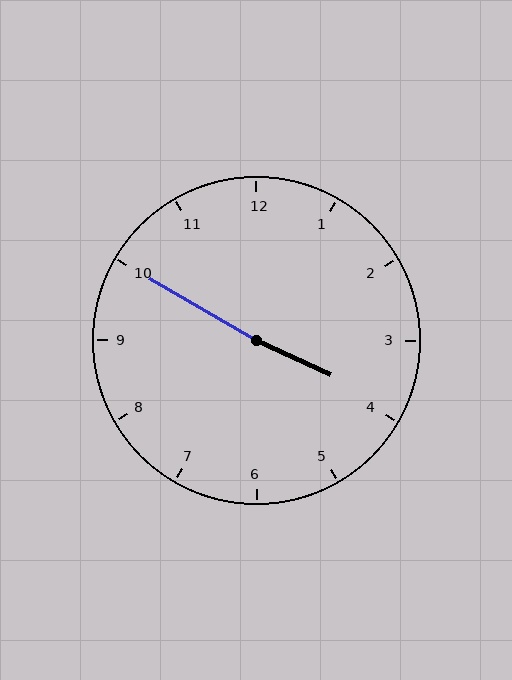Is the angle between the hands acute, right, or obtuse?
It is obtuse.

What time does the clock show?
3:50.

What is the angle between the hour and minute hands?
Approximately 175 degrees.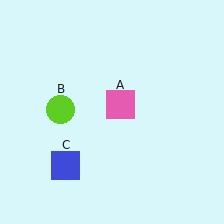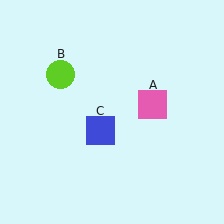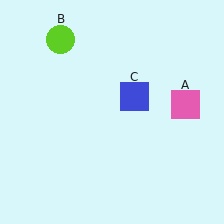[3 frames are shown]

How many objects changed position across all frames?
3 objects changed position: pink square (object A), lime circle (object B), blue square (object C).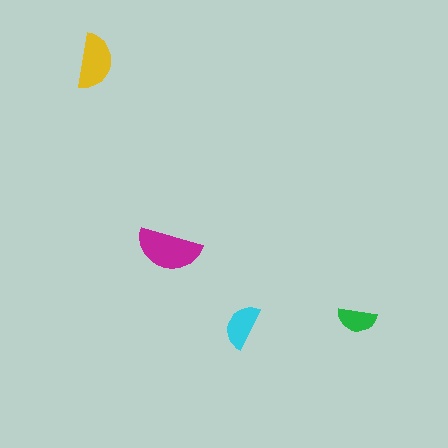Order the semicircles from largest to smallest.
the magenta one, the yellow one, the cyan one, the green one.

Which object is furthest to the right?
The green semicircle is rightmost.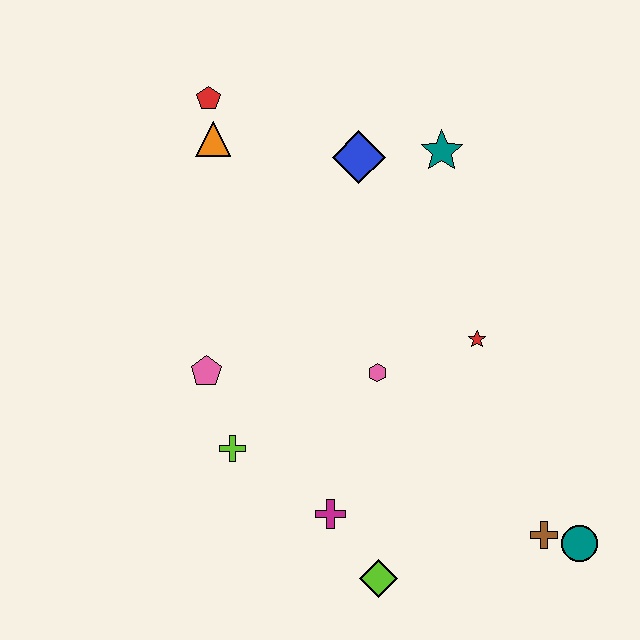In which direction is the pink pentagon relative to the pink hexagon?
The pink pentagon is to the left of the pink hexagon.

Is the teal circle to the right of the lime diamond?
Yes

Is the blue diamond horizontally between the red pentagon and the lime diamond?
Yes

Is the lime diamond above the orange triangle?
No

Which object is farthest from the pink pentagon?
The teal circle is farthest from the pink pentagon.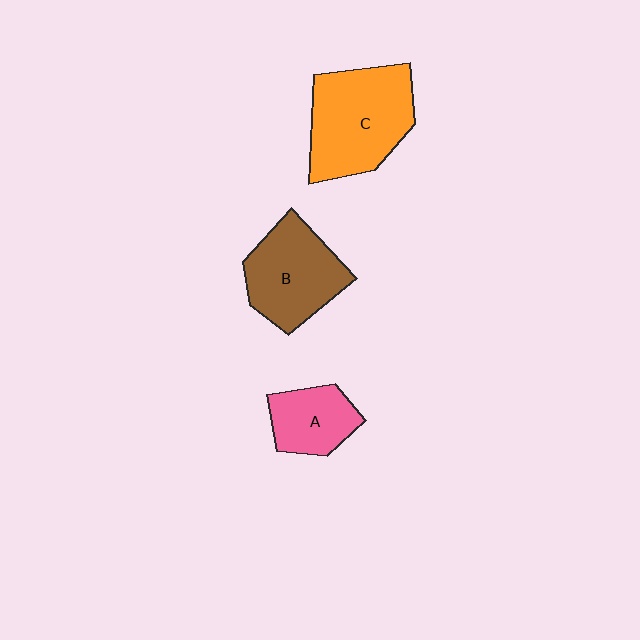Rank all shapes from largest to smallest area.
From largest to smallest: C (orange), B (brown), A (pink).